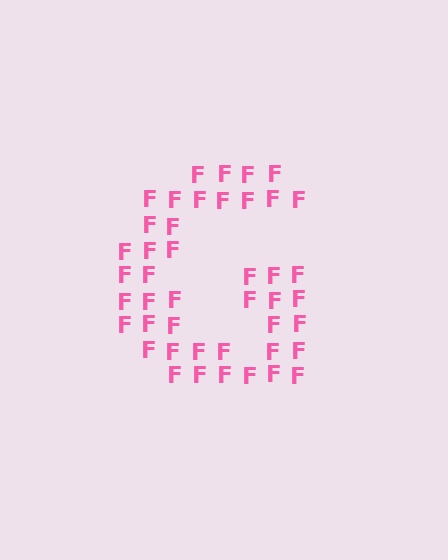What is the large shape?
The large shape is the letter G.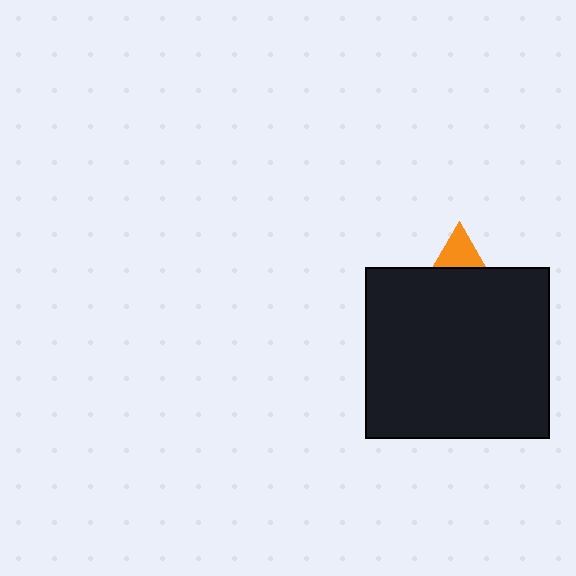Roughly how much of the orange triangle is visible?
A small part of it is visible (roughly 32%).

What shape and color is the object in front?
The object in front is a black rectangle.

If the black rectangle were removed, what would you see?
You would see the complete orange triangle.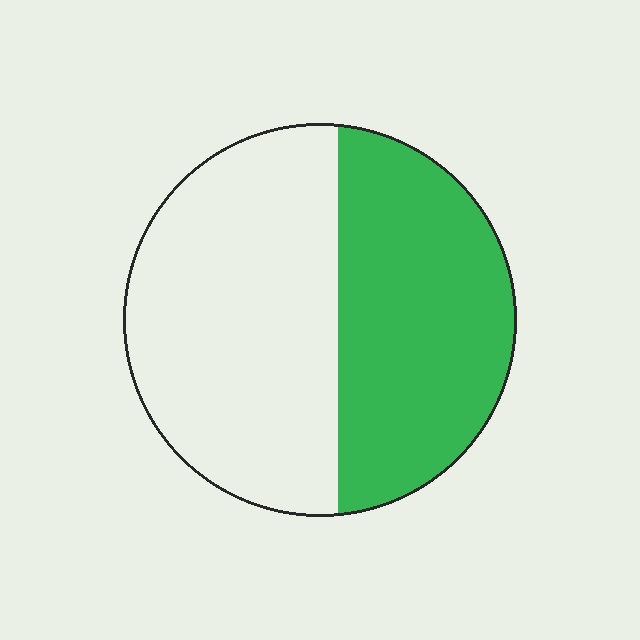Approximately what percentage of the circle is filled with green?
Approximately 45%.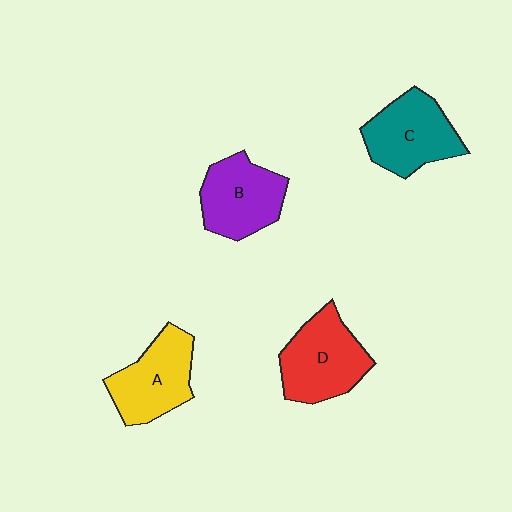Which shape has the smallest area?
Shape B (purple).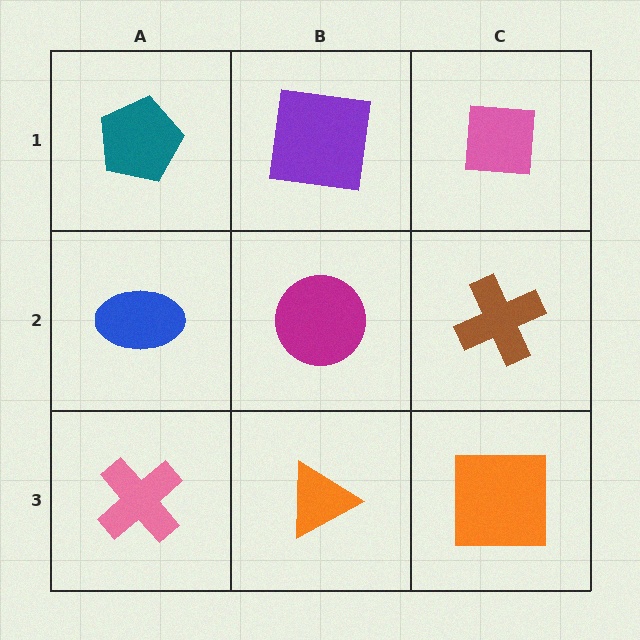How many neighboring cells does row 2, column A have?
3.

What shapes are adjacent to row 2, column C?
A pink square (row 1, column C), an orange square (row 3, column C), a magenta circle (row 2, column B).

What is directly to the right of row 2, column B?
A brown cross.